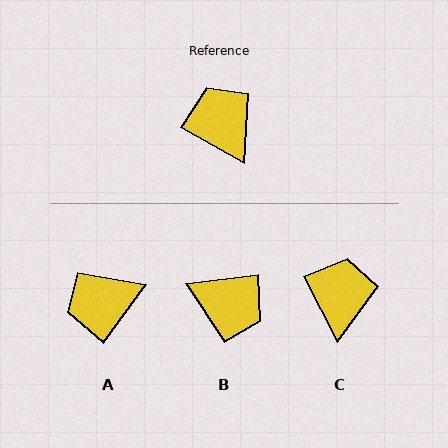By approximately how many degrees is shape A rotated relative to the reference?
Approximately 83 degrees counter-clockwise.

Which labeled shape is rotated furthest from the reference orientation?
B, about 143 degrees away.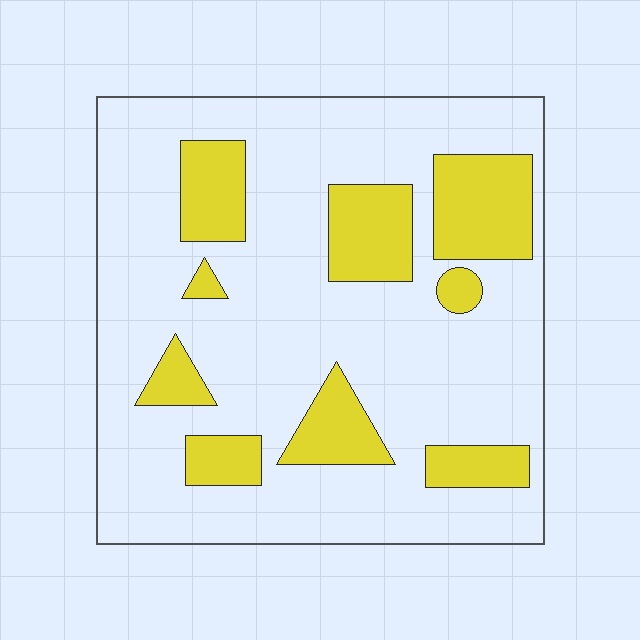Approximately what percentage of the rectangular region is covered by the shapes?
Approximately 25%.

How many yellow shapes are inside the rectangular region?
9.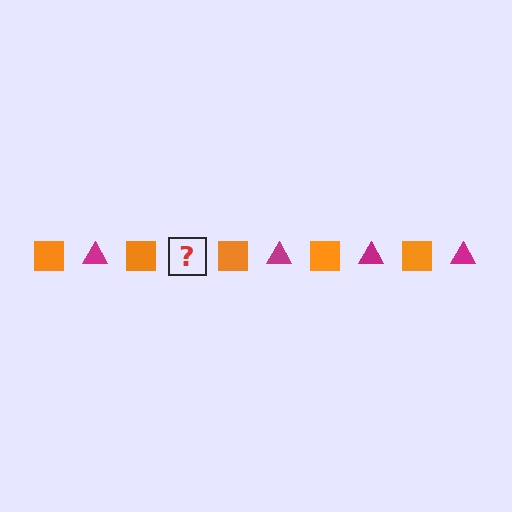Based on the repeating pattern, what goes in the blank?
The blank should be a magenta triangle.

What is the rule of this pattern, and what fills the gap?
The rule is that the pattern alternates between orange square and magenta triangle. The gap should be filled with a magenta triangle.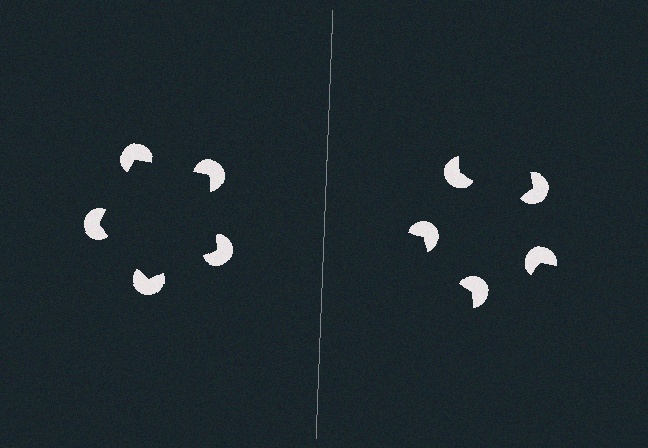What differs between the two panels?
The pac-man discs are positioned identically on both sides; only the wedge orientations differ. On the left they align to a pentagon; on the right they are misaligned.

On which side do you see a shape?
An illusory pentagon appears on the left side. On the right side the wedge cuts are rotated, so no coherent shape forms.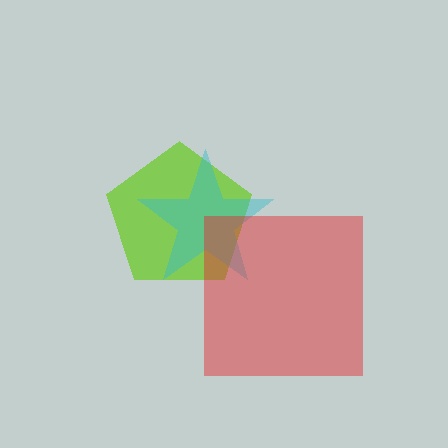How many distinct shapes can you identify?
There are 3 distinct shapes: a lime pentagon, a cyan star, a red square.